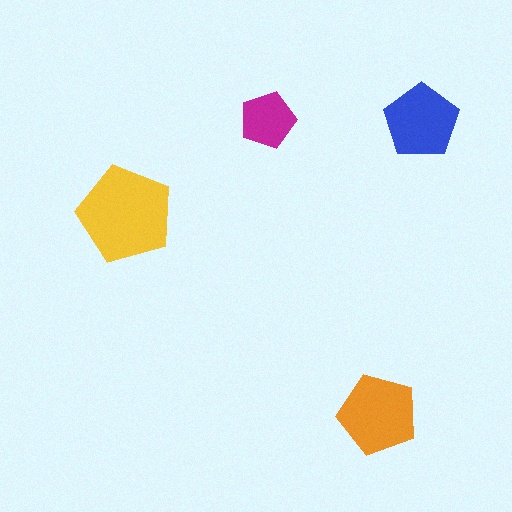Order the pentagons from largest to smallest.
the yellow one, the orange one, the blue one, the magenta one.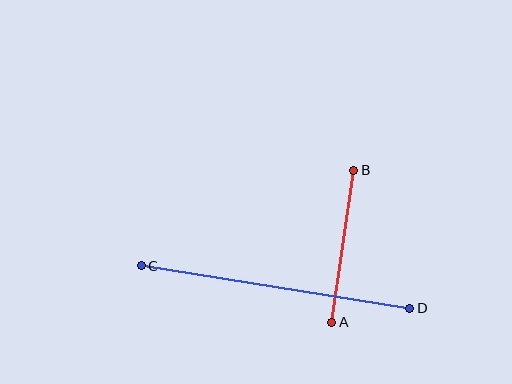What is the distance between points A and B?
The distance is approximately 154 pixels.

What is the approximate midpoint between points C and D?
The midpoint is at approximately (276, 287) pixels.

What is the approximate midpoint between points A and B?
The midpoint is at approximately (343, 246) pixels.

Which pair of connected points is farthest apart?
Points C and D are farthest apart.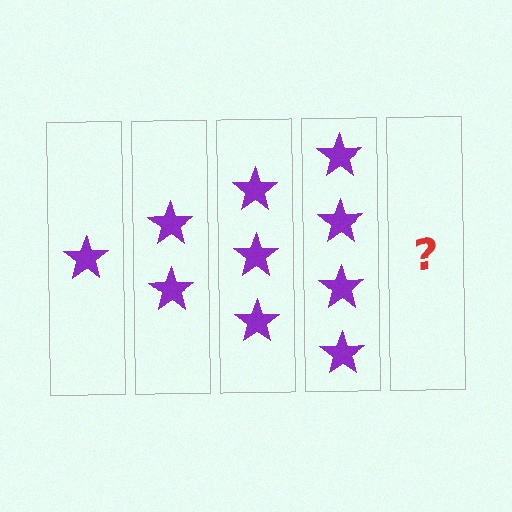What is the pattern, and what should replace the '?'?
The pattern is that each step adds one more star. The '?' should be 5 stars.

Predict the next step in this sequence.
The next step is 5 stars.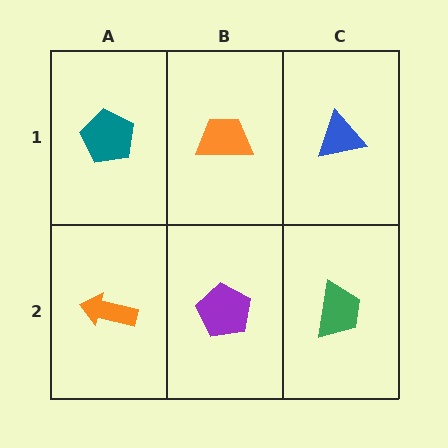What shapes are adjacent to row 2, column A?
A teal pentagon (row 1, column A), a purple pentagon (row 2, column B).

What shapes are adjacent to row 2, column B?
An orange trapezoid (row 1, column B), an orange arrow (row 2, column A), a green trapezoid (row 2, column C).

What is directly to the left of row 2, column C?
A purple pentagon.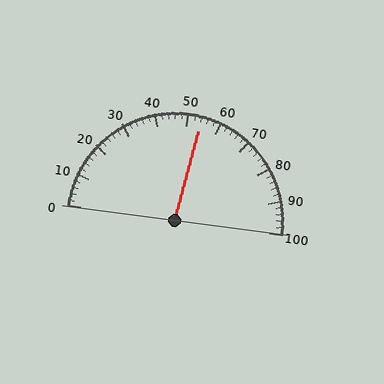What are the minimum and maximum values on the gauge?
The gauge ranges from 0 to 100.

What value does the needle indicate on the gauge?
The needle indicates approximately 54.